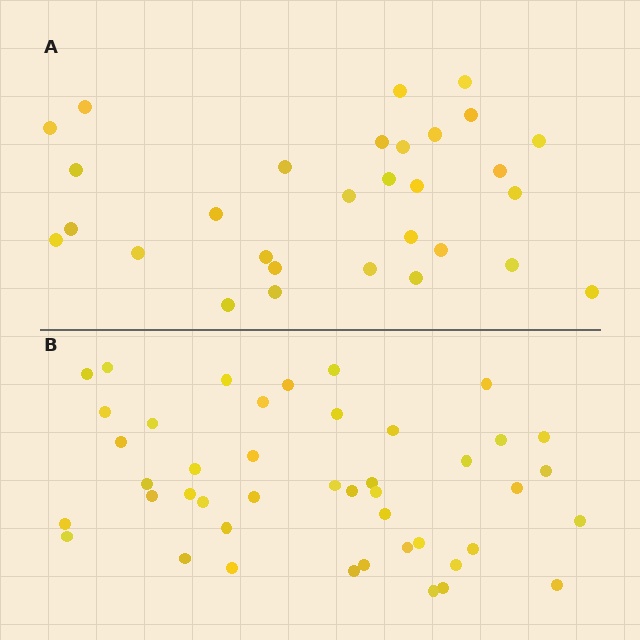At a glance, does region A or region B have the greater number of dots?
Region B (the bottom region) has more dots.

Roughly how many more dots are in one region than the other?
Region B has approximately 15 more dots than region A.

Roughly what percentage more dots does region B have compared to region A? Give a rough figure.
About 45% more.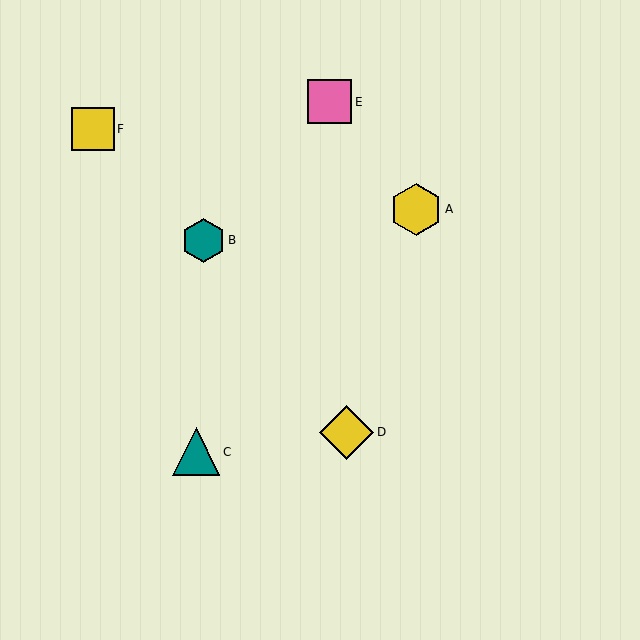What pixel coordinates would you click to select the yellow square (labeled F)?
Click at (93, 129) to select the yellow square F.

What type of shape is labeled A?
Shape A is a yellow hexagon.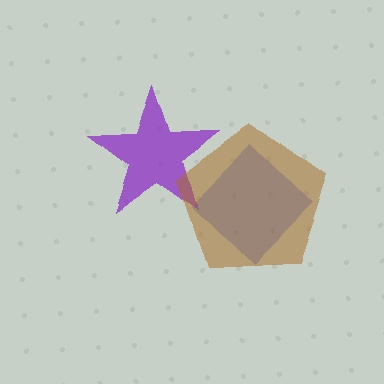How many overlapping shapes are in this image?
There are 3 overlapping shapes in the image.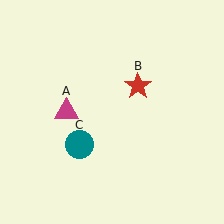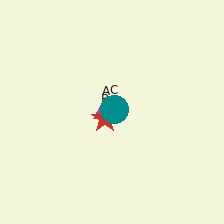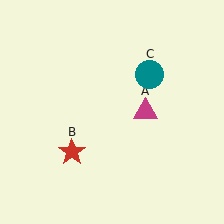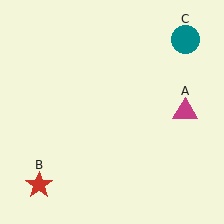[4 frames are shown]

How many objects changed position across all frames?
3 objects changed position: magenta triangle (object A), red star (object B), teal circle (object C).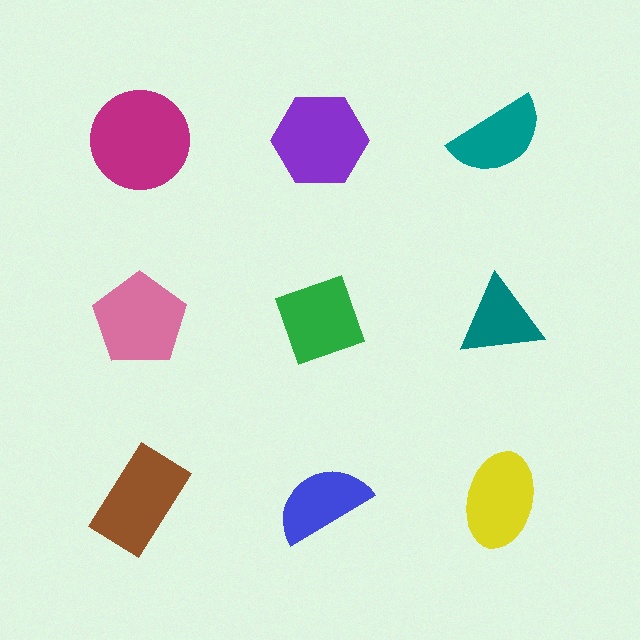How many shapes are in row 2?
3 shapes.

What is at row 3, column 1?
A brown rectangle.